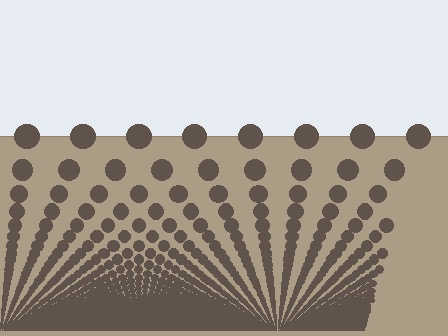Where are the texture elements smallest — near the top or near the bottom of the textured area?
Near the bottom.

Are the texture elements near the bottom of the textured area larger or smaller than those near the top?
Smaller. The gradient is inverted — elements near the bottom are smaller and denser.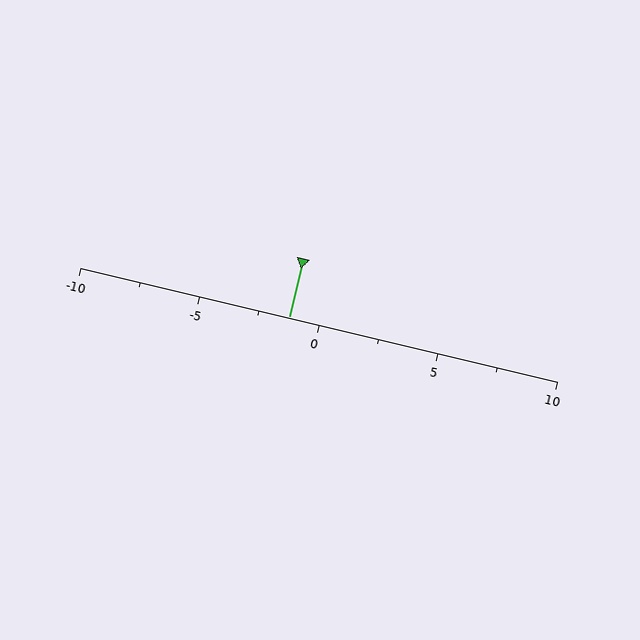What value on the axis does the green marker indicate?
The marker indicates approximately -1.2.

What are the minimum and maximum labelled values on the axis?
The axis runs from -10 to 10.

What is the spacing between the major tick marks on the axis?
The major ticks are spaced 5 apart.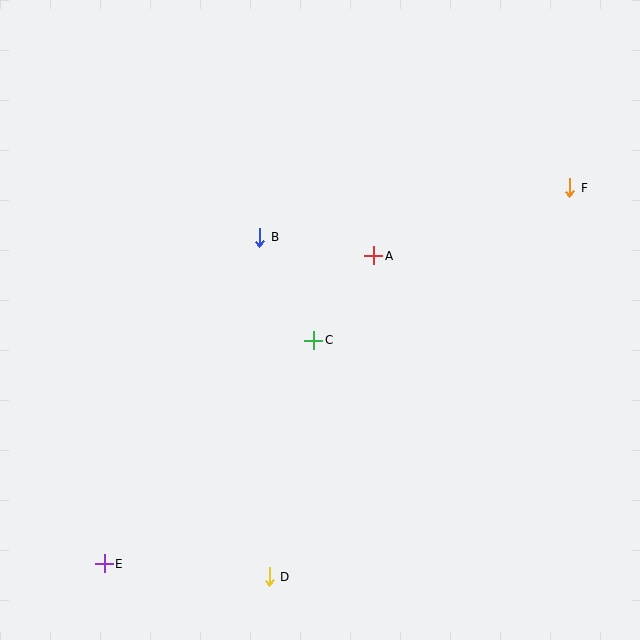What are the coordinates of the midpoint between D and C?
The midpoint between D and C is at (292, 458).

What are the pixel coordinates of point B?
Point B is at (260, 237).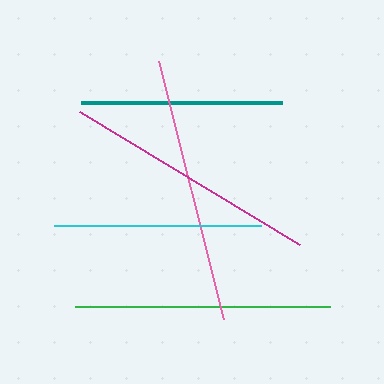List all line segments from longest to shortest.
From longest to shortest: pink, magenta, green, cyan, teal.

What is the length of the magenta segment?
The magenta segment is approximately 257 pixels long.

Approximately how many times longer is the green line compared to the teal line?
The green line is approximately 1.3 times the length of the teal line.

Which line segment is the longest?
The pink line is the longest at approximately 265 pixels.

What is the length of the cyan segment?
The cyan segment is approximately 207 pixels long.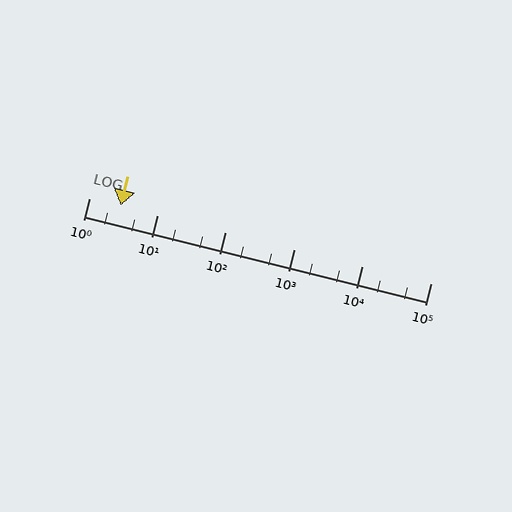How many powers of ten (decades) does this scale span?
The scale spans 5 decades, from 1 to 100000.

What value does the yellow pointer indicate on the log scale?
The pointer indicates approximately 2.9.